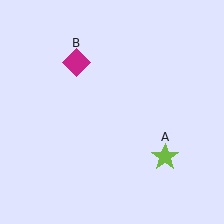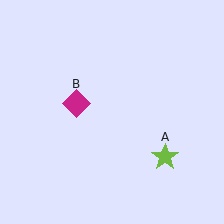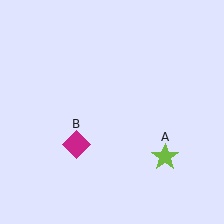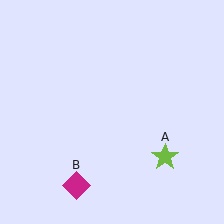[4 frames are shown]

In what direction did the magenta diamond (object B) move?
The magenta diamond (object B) moved down.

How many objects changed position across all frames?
1 object changed position: magenta diamond (object B).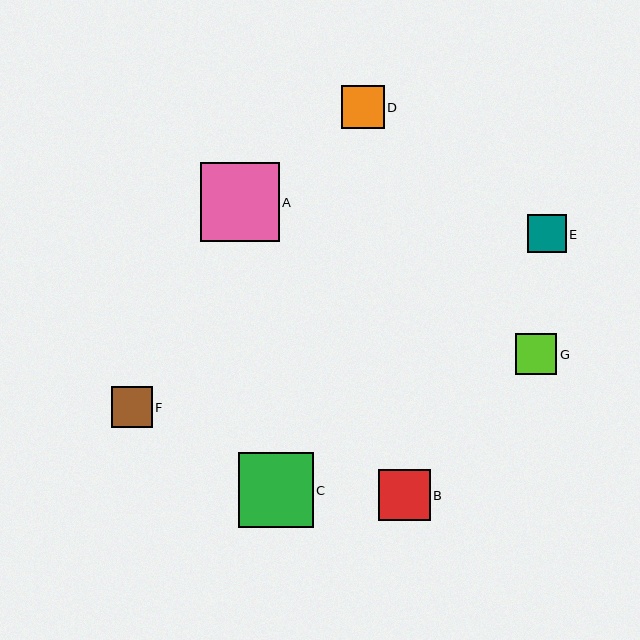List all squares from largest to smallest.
From largest to smallest: A, C, B, D, G, F, E.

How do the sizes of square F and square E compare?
Square F and square E are approximately the same size.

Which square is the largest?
Square A is the largest with a size of approximately 79 pixels.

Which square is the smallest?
Square E is the smallest with a size of approximately 38 pixels.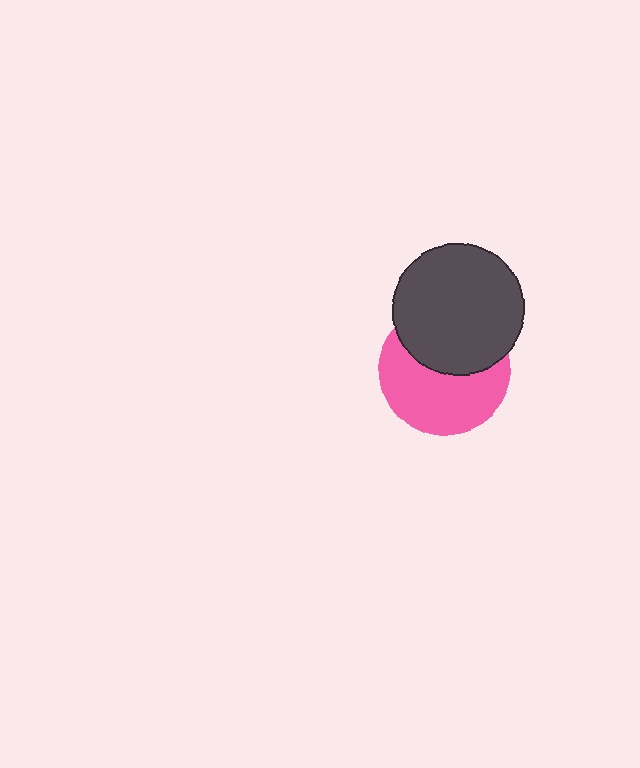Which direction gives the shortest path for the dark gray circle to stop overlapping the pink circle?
Moving up gives the shortest separation.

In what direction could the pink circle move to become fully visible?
The pink circle could move down. That would shift it out from behind the dark gray circle entirely.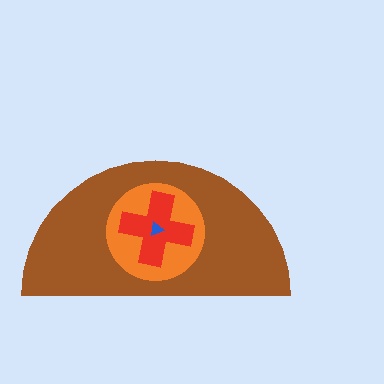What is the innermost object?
The blue triangle.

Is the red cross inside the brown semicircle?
Yes.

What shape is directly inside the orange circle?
The red cross.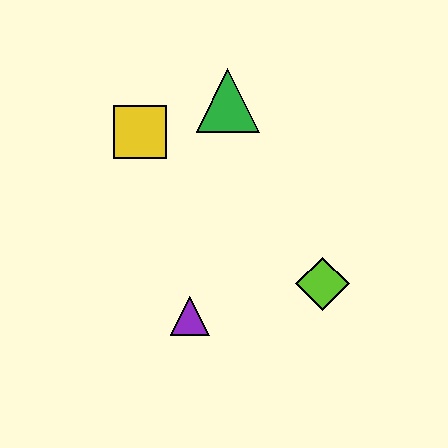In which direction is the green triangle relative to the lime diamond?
The green triangle is above the lime diamond.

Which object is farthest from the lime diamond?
The yellow square is farthest from the lime diamond.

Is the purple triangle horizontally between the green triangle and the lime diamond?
No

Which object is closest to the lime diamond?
The purple triangle is closest to the lime diamond.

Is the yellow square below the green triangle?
Yes